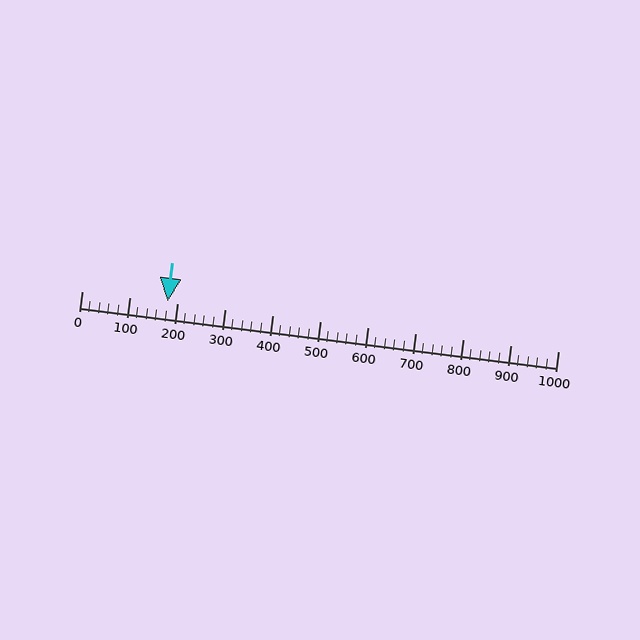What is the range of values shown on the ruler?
The ruler shows values from 0 to 1000.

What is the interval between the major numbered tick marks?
The major tick marks are spaced 100 units apart.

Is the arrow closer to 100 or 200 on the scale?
The arrow is closer to 200.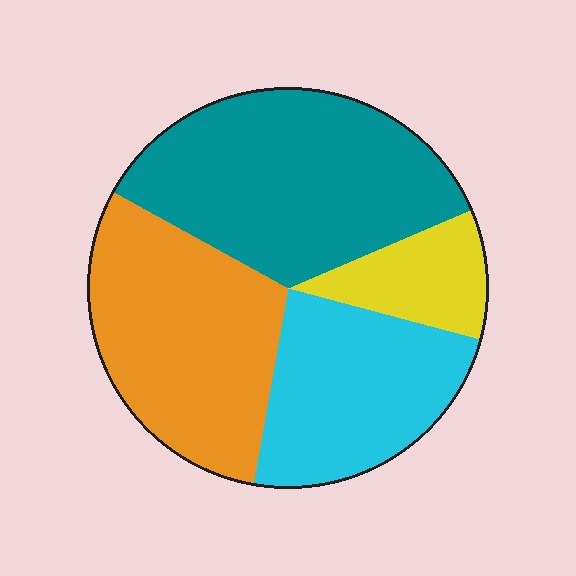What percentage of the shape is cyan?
Cyan takes up about one quarter (1/4) of the shape.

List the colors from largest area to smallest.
From largest to smallest: teal, orange, cyan, yellow.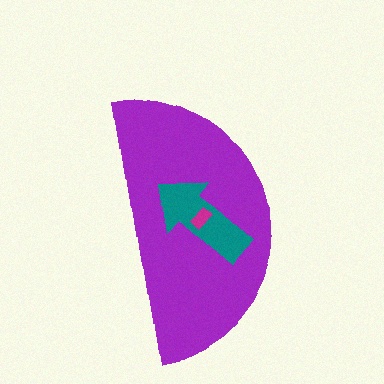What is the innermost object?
The magenta rectangle.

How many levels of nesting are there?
3.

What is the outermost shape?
The purple semicircle.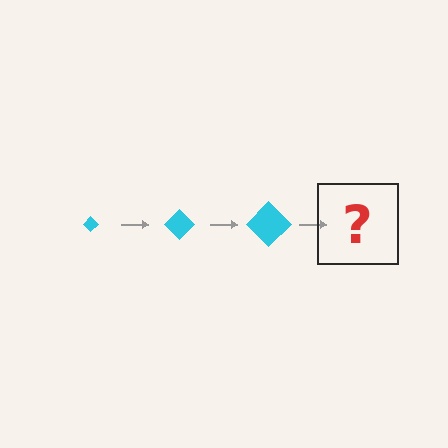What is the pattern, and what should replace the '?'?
The pattern is that the diamond gets progressively larger each step. The '?' should be a cyan diamond, larger than the previous one.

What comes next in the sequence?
The next element should be a cyan diamond, larger than the previous one.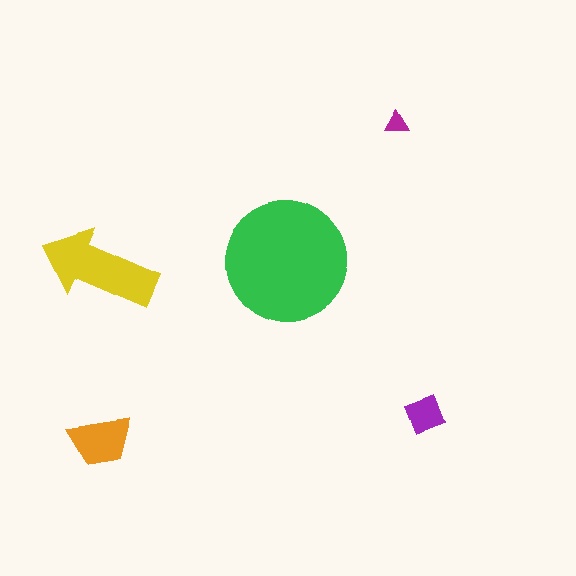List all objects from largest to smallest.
The green circle, the yellow arrow, the orange trapezoid, the purple square, the magenta triangle.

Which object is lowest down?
The orange trapezoid is bottommost.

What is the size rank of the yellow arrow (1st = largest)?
2nd.